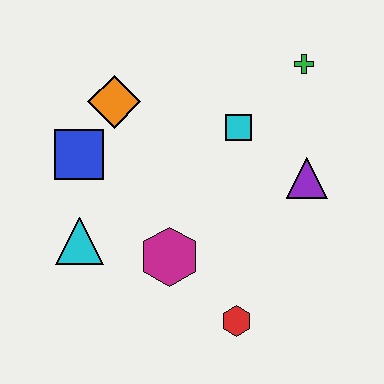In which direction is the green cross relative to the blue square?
The green cross is to the right of the blue square.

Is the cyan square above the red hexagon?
Yes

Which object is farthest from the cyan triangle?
The green cross is farthest from the cyan triangle.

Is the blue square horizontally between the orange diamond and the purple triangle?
No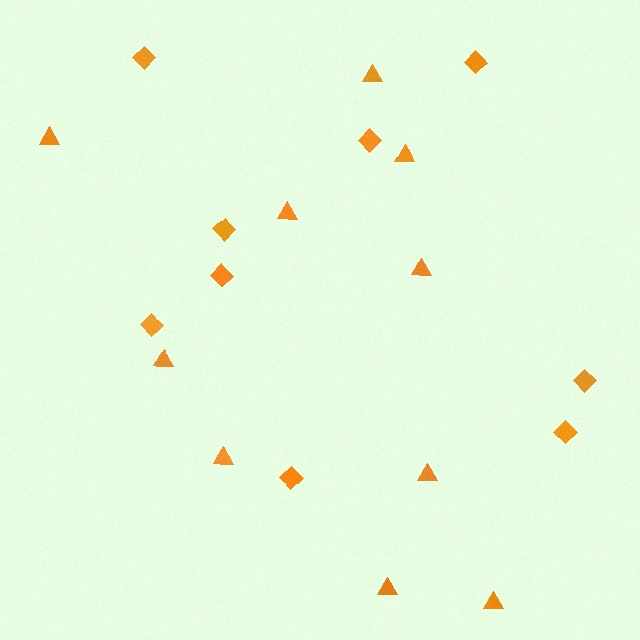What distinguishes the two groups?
There are 2 groups: one group of triangles (10) and one group of diamonds (9).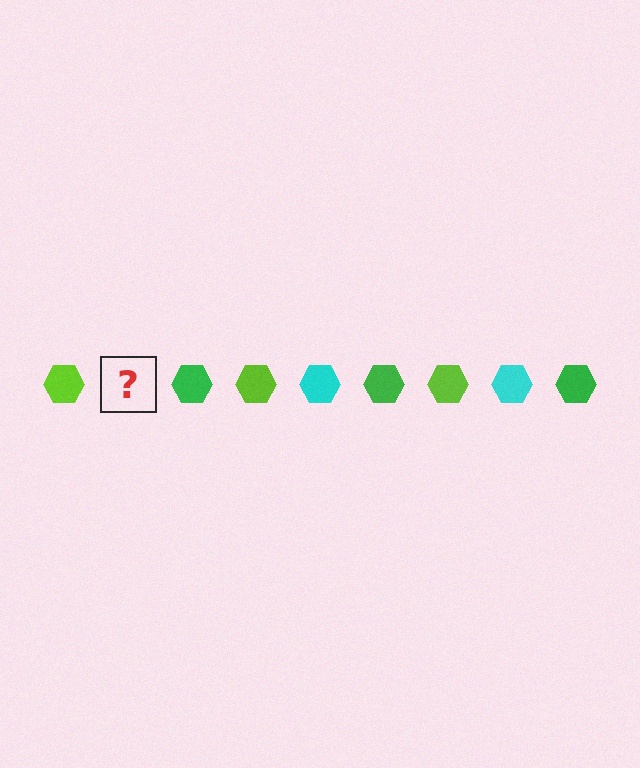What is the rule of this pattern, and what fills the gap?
The rule is that the pattern cycles through lime, cyan, green hexagons. The gap should be filled with a cyan hexagon.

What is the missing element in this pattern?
The missing element is a cyan hexagon.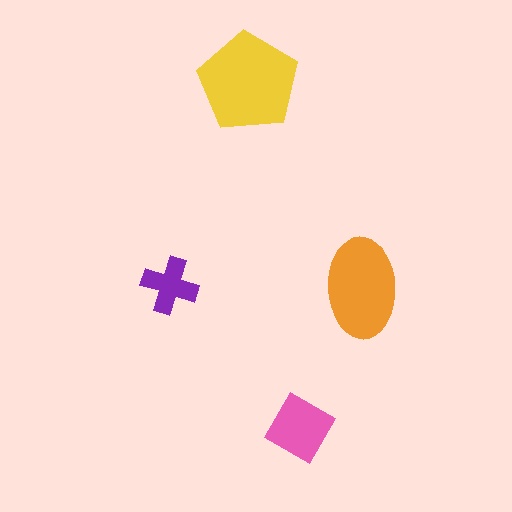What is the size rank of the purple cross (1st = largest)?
4th.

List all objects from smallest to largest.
The purple cross, the pink diamond, the orange ellipse, the yellow pentagon.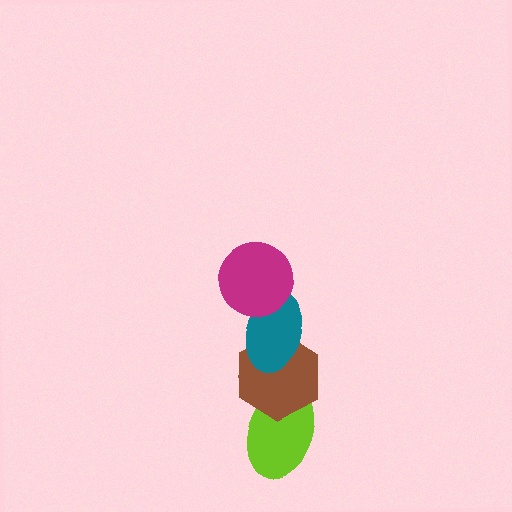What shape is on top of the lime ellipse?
The brown hexagon is on top of the lime ellipse.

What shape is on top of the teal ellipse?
The magenta circle is on top of the teal ellipse.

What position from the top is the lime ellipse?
The lime ellipse is 4th from the top.